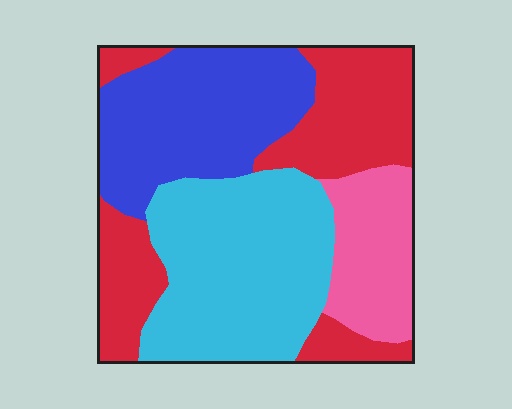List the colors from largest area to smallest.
From largest to smallest: cyan, red, blue, pink.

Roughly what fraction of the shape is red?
Red covers around 30% of the shape.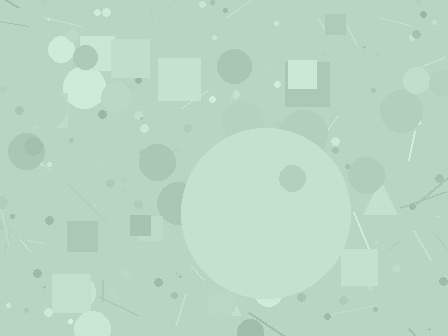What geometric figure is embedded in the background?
A circle is embedded in the background.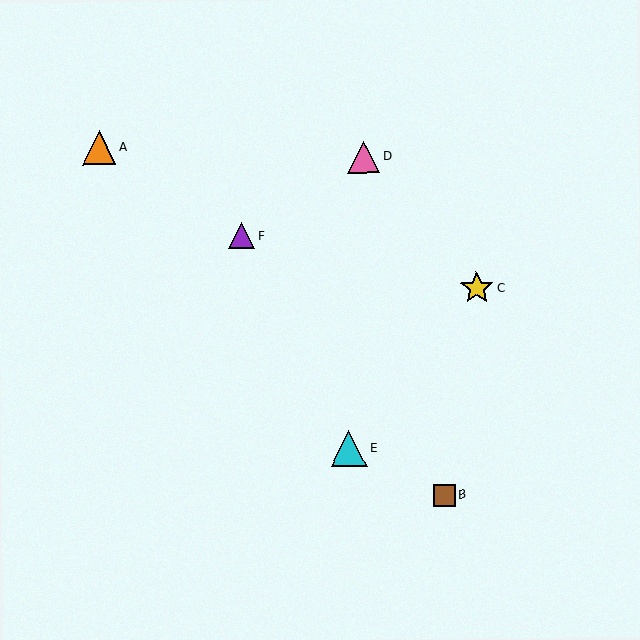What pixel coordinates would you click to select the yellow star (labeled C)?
Click at (477, 289) to select the yellow star C.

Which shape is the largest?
The cyan triangle (labeled E) is the largest.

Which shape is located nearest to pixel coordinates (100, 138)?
The orange triangle (labeled A) at (99, 148) is nearest to that location.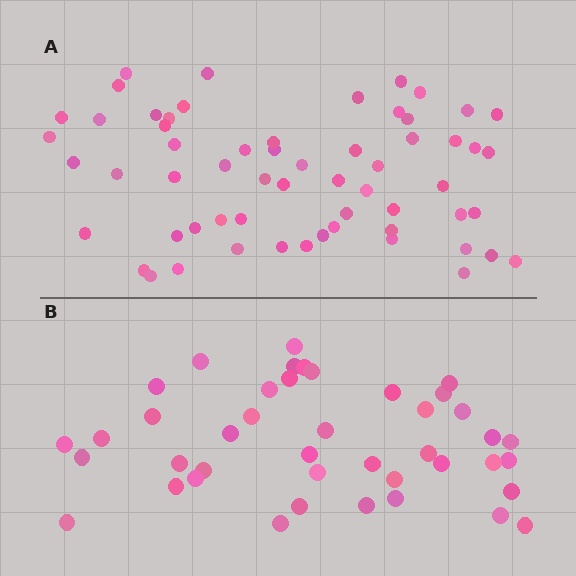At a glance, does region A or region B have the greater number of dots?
Region A (the top region) has more dots.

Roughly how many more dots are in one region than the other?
Region A has approximately 20 more dots than region B.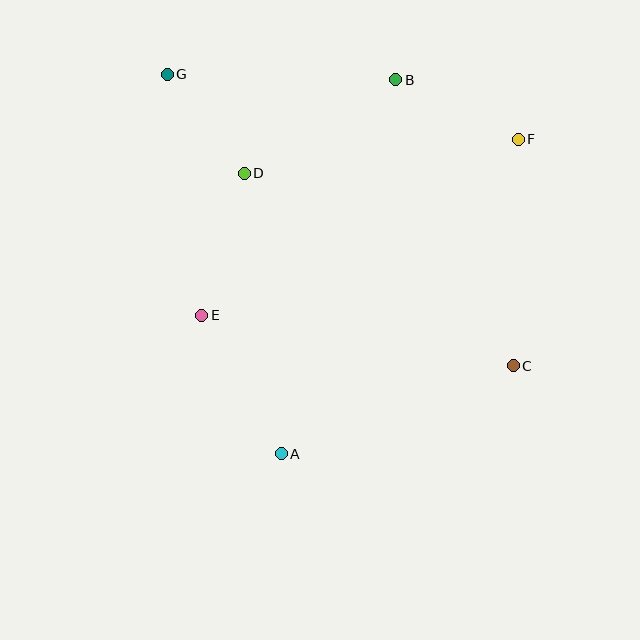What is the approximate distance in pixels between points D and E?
The distance between D and E is approximately 148 pixels.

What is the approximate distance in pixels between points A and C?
The distance between A and C is approximately 248 pixels.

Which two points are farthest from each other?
Points C and G are farthest from each other.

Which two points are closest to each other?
Points D and G are closest to each other.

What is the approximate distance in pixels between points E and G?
The distance between E and G is approximately 243 pixels.